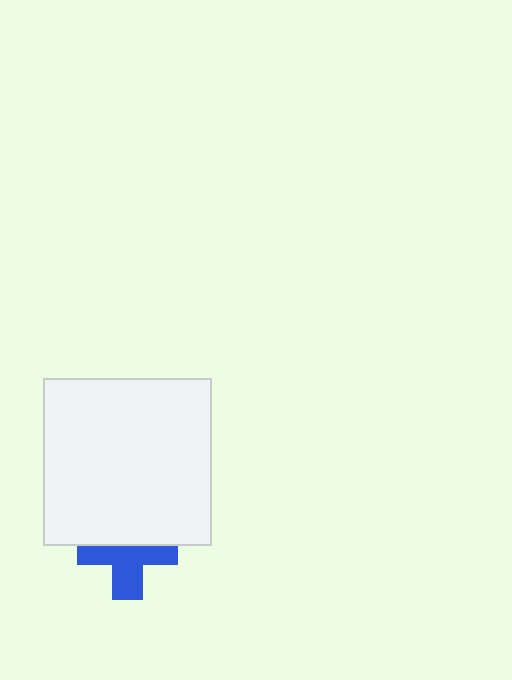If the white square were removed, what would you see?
You would see the complete blue cross.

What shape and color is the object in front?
The object in front is a white square.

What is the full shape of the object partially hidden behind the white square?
The partially hidden object is a blue cross.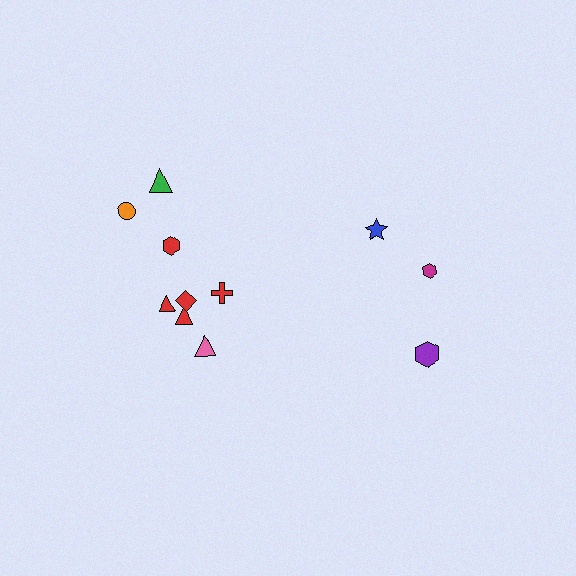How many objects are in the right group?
There are 3 objects.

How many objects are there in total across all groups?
There are 11 objects.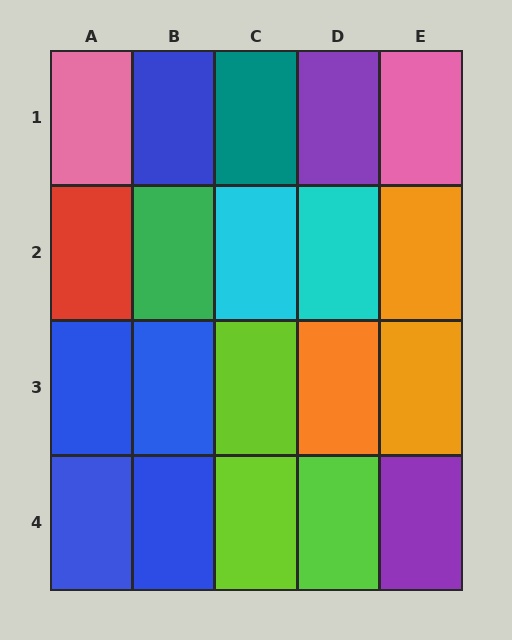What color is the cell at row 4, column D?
Lime.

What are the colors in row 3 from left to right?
Blue, blue, lime, orange, orange.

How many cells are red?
1 cell is red.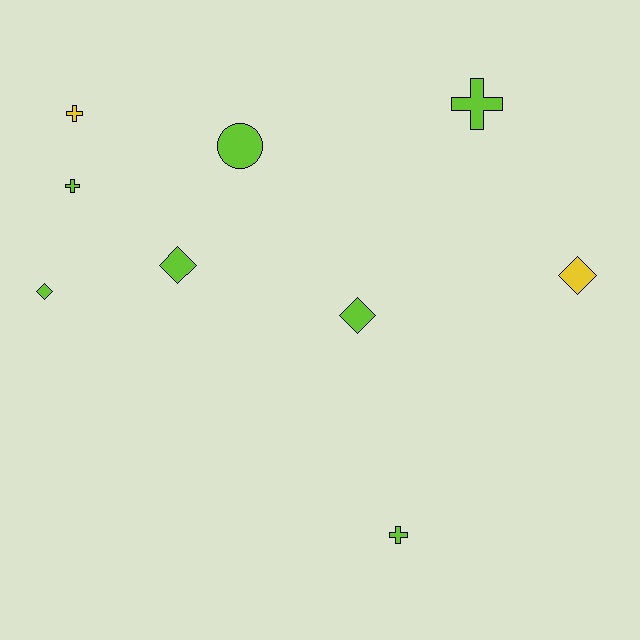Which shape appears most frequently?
Diamond, with 4 objects.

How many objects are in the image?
There are 9 objects.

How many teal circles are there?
There are no teal circles.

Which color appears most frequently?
Lime, with 7 objects.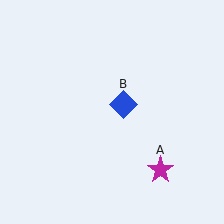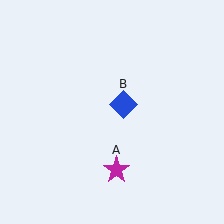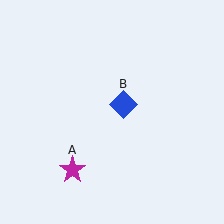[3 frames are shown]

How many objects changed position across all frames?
1 object changed position: magenta star (object A).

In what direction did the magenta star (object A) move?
The magenta star (object A) moved left.